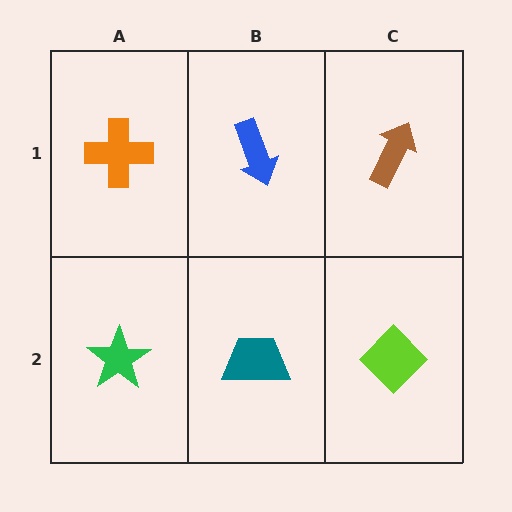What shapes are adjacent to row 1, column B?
A teal trapezoid (row 2, column B), an orange cross (row 1, column A), a brown arrow (row 1, column C).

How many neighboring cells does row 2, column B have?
3.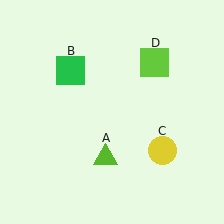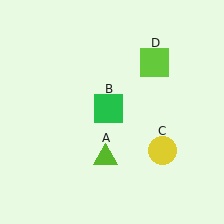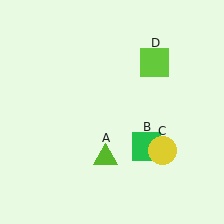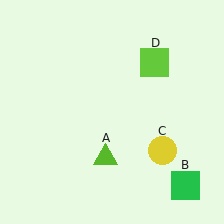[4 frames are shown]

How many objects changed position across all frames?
1 object changed position: green square (object B).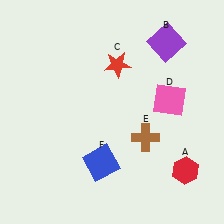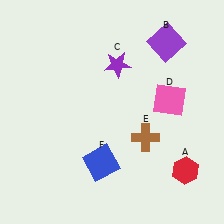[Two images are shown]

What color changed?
The star (C) changed from red in Image 1 to purple in Image 2.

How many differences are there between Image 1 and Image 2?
There is 1 difference between the two images.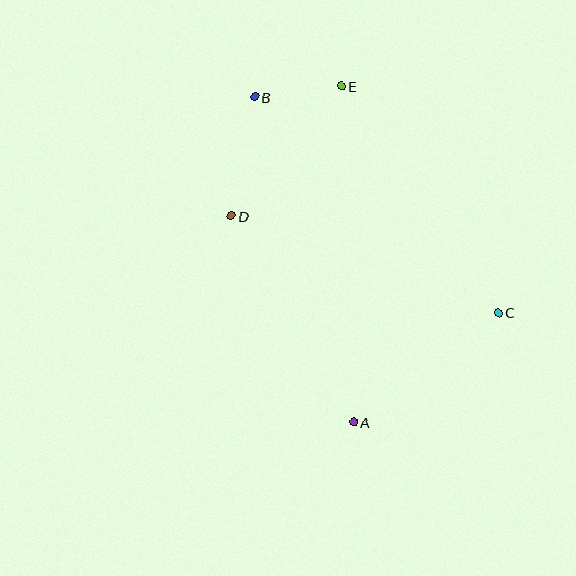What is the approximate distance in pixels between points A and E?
The distance between A and E is approximately 336 pixels.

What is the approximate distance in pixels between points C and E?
The distance between C and E is approximately 276 pixels.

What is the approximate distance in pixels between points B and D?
The distance between B and D is approximately 121 pixels.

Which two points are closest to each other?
Points B and E are closest to each other.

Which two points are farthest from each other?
Points A and B are farthest from each other.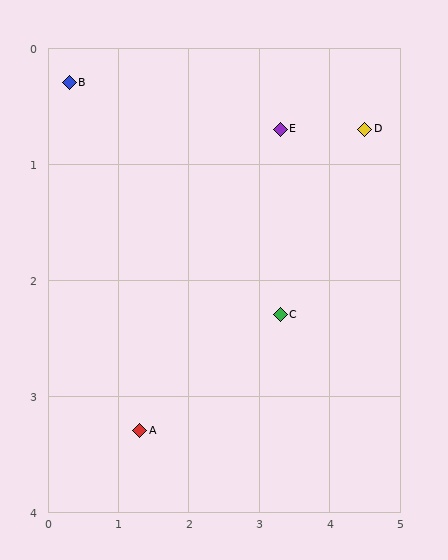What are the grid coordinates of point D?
Point D is at approximately (4.5, 0.7).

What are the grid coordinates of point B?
Point B is at approximately (0.3, 0.3).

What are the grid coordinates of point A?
Point A is at approximately (1.3, 3.3).